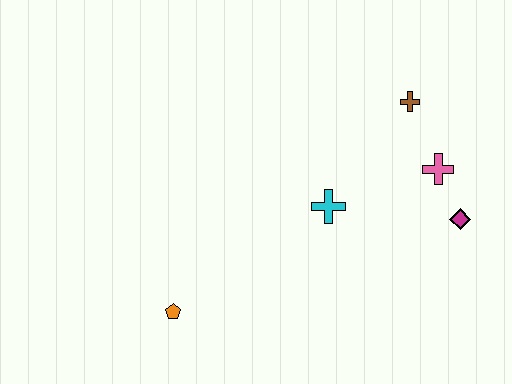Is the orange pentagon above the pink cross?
No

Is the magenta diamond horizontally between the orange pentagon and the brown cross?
No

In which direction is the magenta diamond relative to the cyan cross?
The magenta diamond is to the right of the cyan cross.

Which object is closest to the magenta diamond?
The pink cross is closest to the magenta diamond.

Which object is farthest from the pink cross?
The orange pentagon is farthest from the pink cross.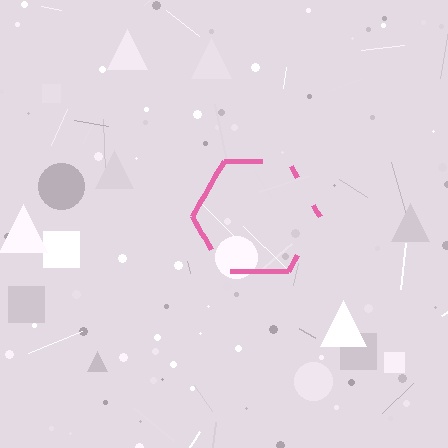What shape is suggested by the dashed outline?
The dashed outline suggests a hexagon.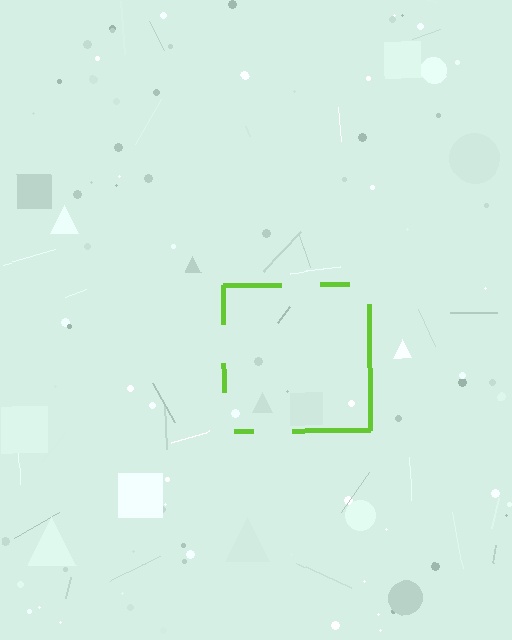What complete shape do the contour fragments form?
The contour fragments form a square.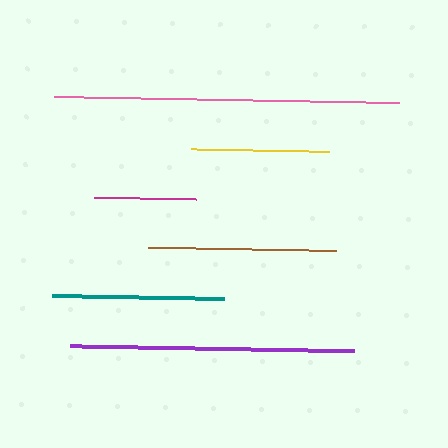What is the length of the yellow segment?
The yellow segment is approximately 137 pixels long.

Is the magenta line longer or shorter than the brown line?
The brown line is longer than the magenta line.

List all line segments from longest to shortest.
From longest to shortest: pink, purple, brown, teal, yellow, magenta.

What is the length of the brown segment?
The brown segment is approximately 188 pixels long.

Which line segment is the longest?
The pink line is the longest at approximately 345 pixels.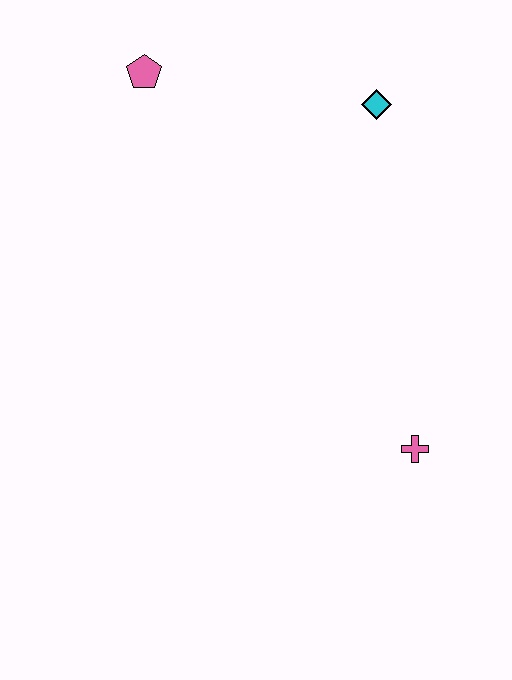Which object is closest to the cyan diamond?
The pink pentagon is closest to the cyan diamond.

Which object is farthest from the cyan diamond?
The pink cross is farthest from the cyan diamond.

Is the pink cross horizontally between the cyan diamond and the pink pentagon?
No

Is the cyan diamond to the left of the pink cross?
Yes